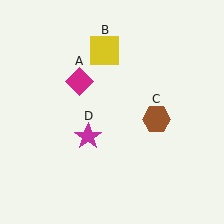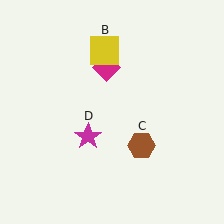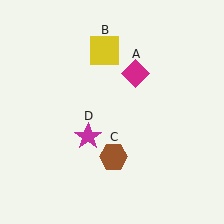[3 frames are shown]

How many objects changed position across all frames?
2 objects changed position: magenta diamond (object A), brown hexagon (object C).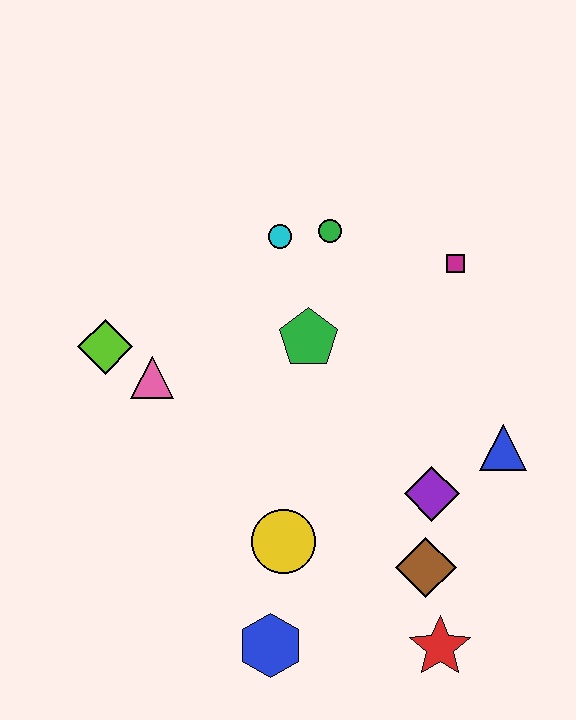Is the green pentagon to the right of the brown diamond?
No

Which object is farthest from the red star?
The lime diamond is farthest from the red star.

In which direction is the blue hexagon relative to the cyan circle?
The blue hexagon is below the cyan circle.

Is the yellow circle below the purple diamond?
Yes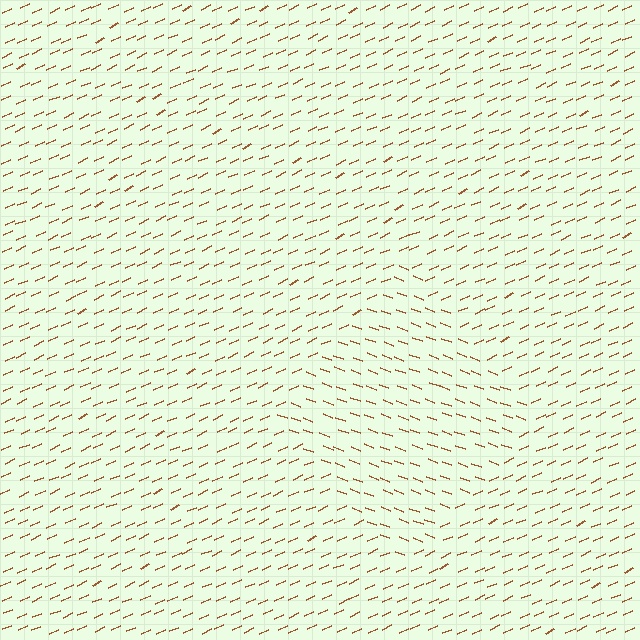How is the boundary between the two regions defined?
The boundary is defined purely by a change in line orientation (approximately 45 degrees difference). All lines are the same color and thickness.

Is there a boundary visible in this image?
Yes, there is a texture boundary formed by a change in line orientation.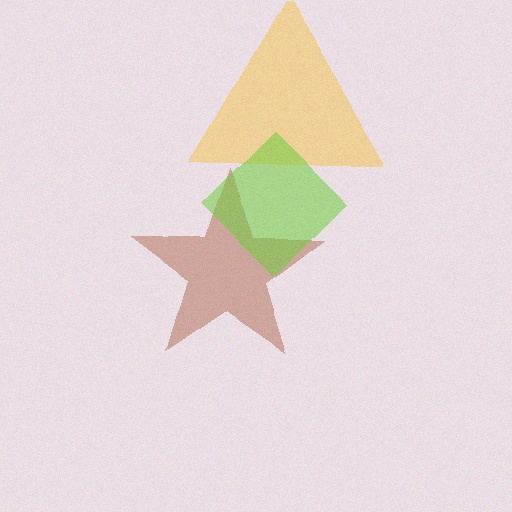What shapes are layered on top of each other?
The layered shapes are: a brown star, a yellow triangle, a lime diamond.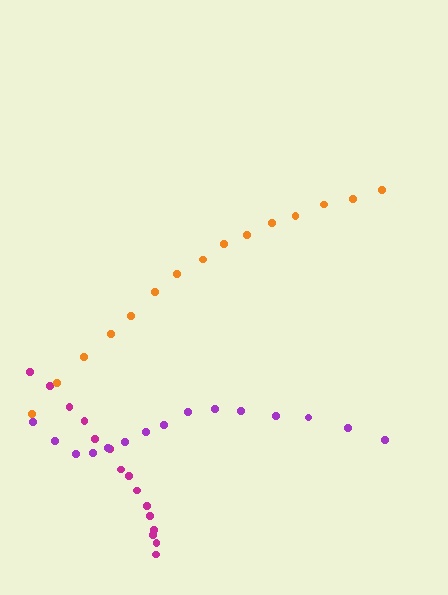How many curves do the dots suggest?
There are 3 distinct paths.